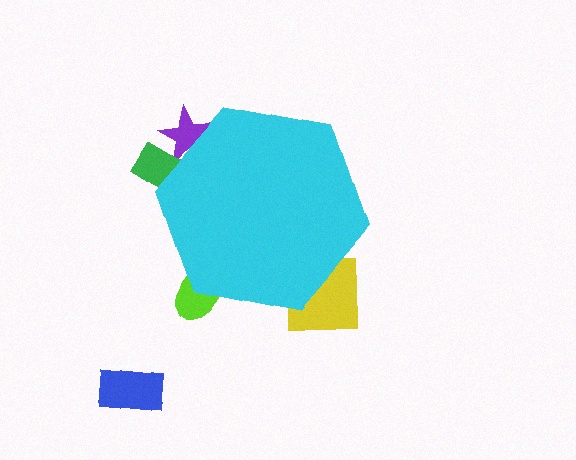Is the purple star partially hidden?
Yes, the purple star is partially hidden behind the cyan hexagon.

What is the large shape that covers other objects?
A cyan hexagon.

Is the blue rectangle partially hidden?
No, the blue rectangle is fully visible.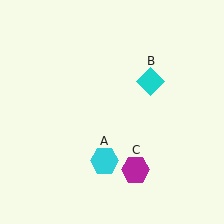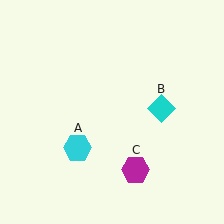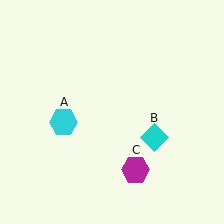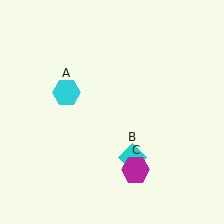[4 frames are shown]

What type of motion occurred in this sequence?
The cyan hexagon (object A), cyan diamond (object B) rotated clockwise around the center of the scene.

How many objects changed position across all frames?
2 objects changed position: cyan hexagon (object A), cyan diamond (object B).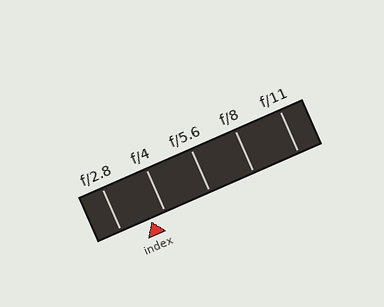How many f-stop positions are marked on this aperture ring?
There are 5 f-stop positions marked.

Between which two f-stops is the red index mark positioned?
The index mark is between f/2.8 and f/4.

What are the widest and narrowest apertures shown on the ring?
The widest aperture shown is f/2.8 and the narrowest is f/11.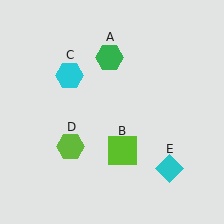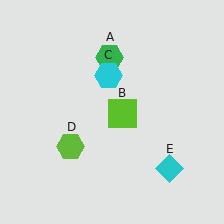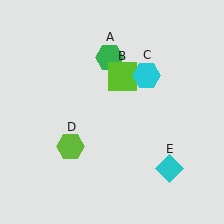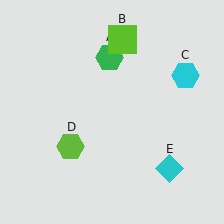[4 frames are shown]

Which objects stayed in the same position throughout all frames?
Green hexagon (object A) and lime hexagon (object D) and cyan diamond (object E) remained stationary.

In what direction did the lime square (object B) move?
The lime square (object B) moved up.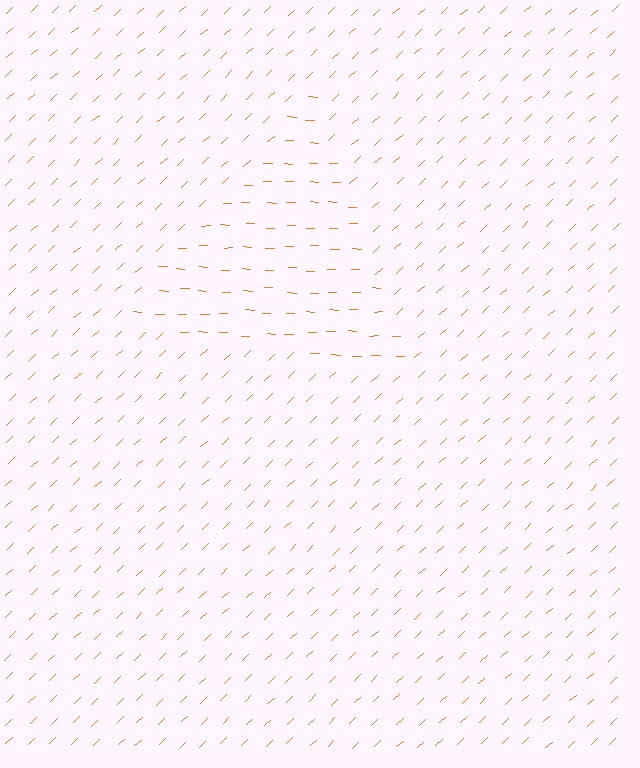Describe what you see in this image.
The image is filled with small orange line segments. A triangle region in the image has lines oriented differently from the surrounding lines, creating a visible texture boundary.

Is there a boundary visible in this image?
Yes, there is a texture boundary formed by a change in line orientation.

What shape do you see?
I see a triangle.